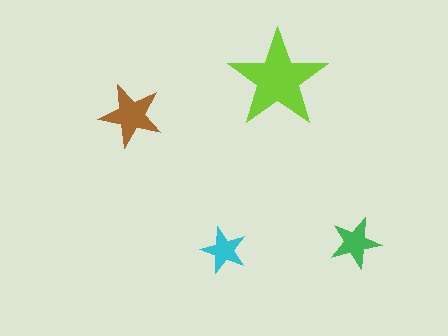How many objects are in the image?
There are 4 objects in the image.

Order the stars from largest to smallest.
the lime one, the brown one, the green one, the cyan one.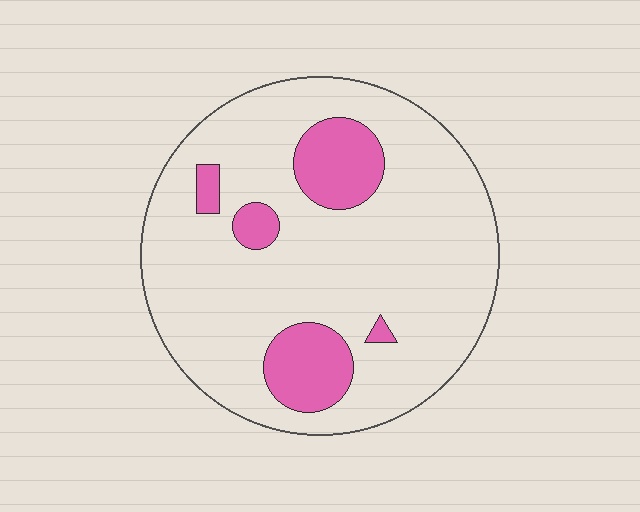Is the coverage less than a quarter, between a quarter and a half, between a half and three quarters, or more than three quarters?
Less than a quarter.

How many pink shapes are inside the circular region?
5.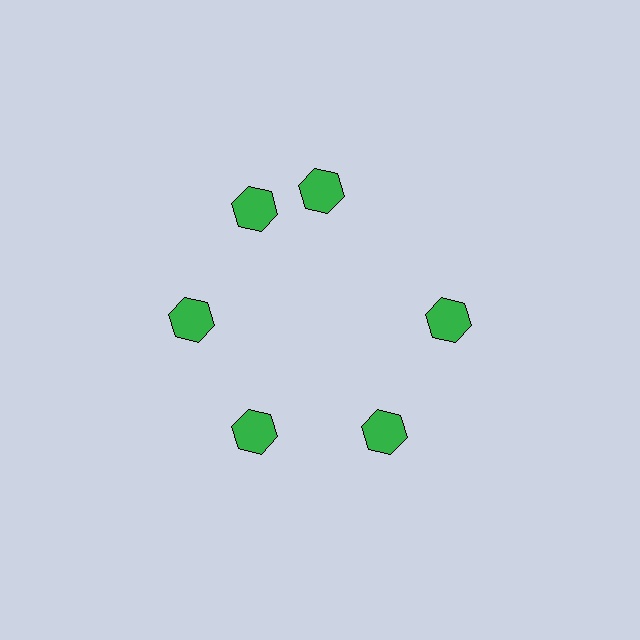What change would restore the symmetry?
The symmetry would be restored by rotating it back into even spacing with its neighbors so that all 6 hexagons sit at equal angles and equal distance from the center.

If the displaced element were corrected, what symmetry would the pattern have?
It would have 6-fold rotational symmetry — the pattern would map onto itself every 60 degrees.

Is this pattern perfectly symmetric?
No. The 6 green hexagons are arranged in a ring, but one element near the 1 o'clock position is rotated out of alignment along the ring, breaking the 6-fold rotational symmetry.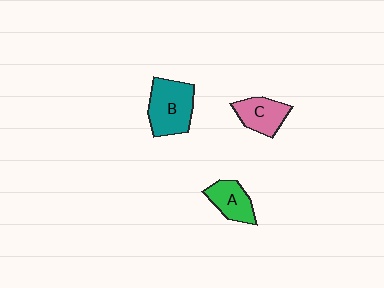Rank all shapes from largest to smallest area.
From largest to smallest: B (teal), C (pink), A (green).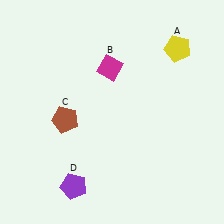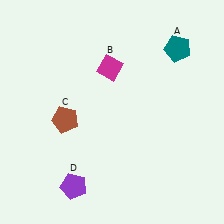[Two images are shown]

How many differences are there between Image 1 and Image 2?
There is 1 difference between the two images.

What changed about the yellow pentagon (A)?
In Image 1, A is yellow. In Image 2, it changed to teal.